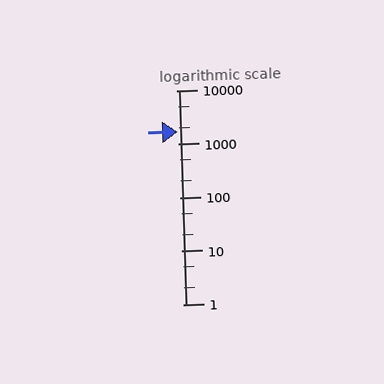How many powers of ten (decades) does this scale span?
The scale spans 4 decades, from 1 to 10000.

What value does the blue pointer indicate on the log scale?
The pointer indicates approximately 1700.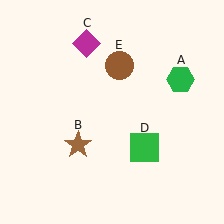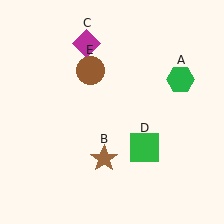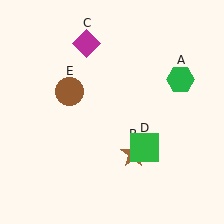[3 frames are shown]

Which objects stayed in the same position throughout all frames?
Green hexagon (object A) and magenta diamond (object C) and green square (object D) remained stationary.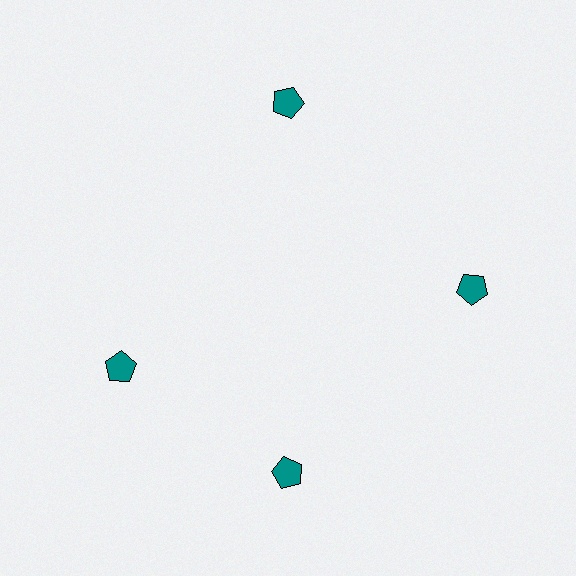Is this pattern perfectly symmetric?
No. The 4 teal pentagons are arranged in a ring, but one element near the 9 o'clock position is rotated out of alignment along the ring, breaking the 4-fold rotational symmetry.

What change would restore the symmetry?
The symmetry would be restored by rotating it back into even spacing with its neighbors so that all 4 pentagons sit at equal angles and equal distance from the center.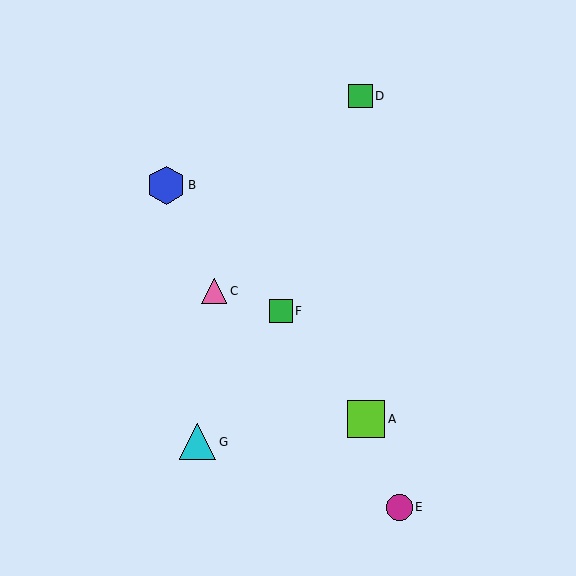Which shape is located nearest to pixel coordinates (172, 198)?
The blue hexagon (labeled B) at (166, 185) is nearest to that location.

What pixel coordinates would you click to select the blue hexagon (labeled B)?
Click at (166, 185) to select the blue hexagon B.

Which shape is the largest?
The blue hexagon (labeled B) is the largest.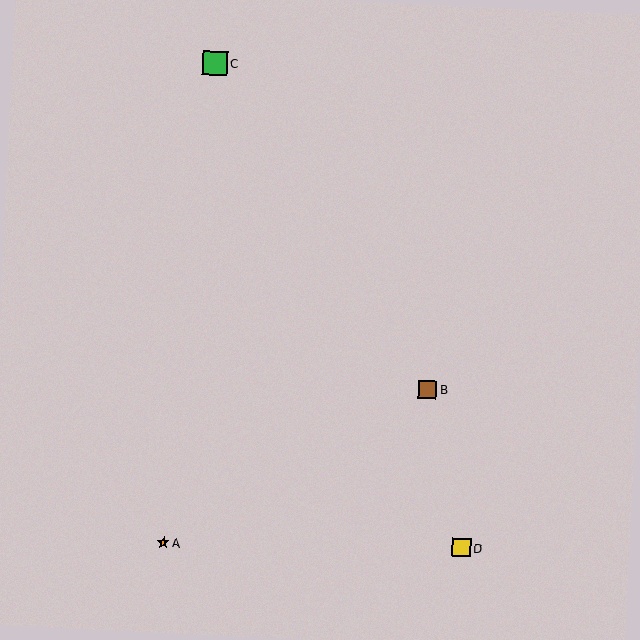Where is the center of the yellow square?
The center of the yellow square is at (461, 548).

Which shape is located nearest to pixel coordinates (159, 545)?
The orange star (labeled A) at (163, 543) is nearest to that location.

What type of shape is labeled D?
Shape D is a yellow square.